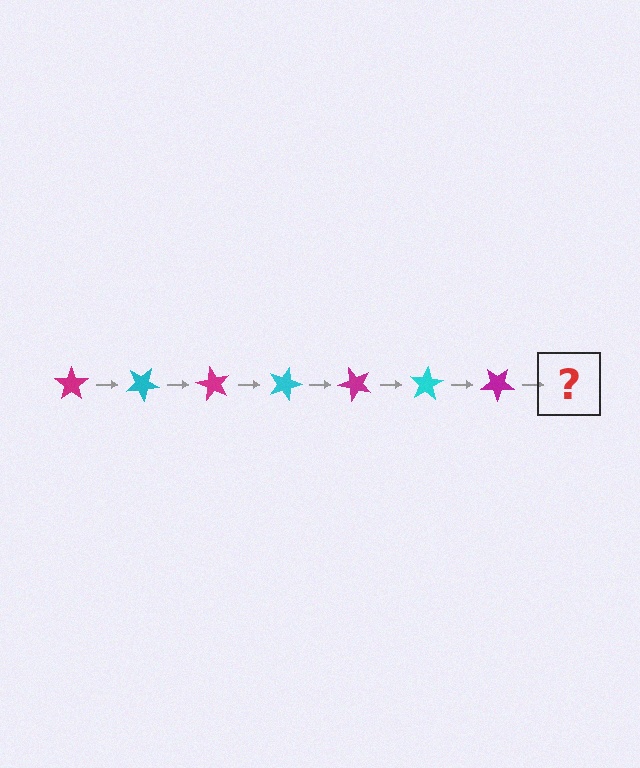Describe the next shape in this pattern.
It should be a cyan star, rotated 210 degrees from the start.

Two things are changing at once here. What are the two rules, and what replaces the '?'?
The two rules are that it rotates 30 degrees each step and the color cycles through magenta and cyan. The '?' should be a cyan star, rotated 210 degrees from the start.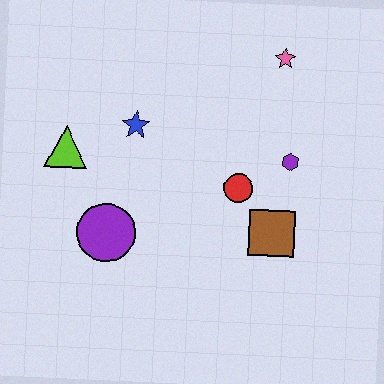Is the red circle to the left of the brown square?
Yes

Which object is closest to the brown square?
The red circle is closest to the brown square.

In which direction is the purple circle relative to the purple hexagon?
The purple circle is to the left of the purple hexagon.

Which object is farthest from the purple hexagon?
The lime triangle is farthest from the purple hexagon.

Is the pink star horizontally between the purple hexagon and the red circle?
Yes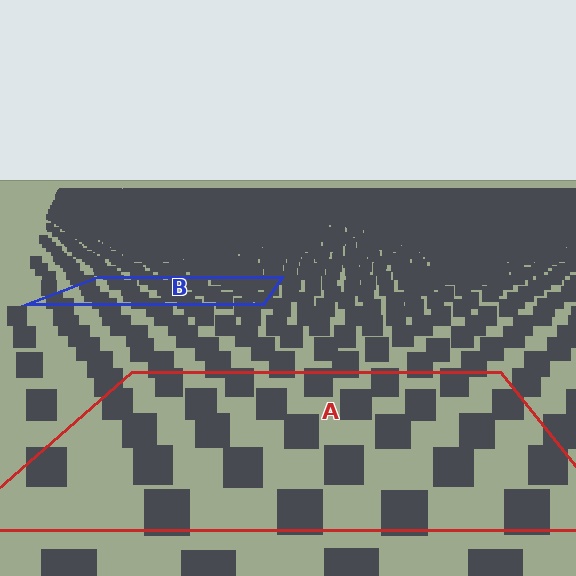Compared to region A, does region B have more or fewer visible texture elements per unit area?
Region B has more texture elements per unit area — they are packed more densely because it is farther away.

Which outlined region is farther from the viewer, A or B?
Region B is farther from the viewer — the texture elements inside it appear smaller and more densely packed.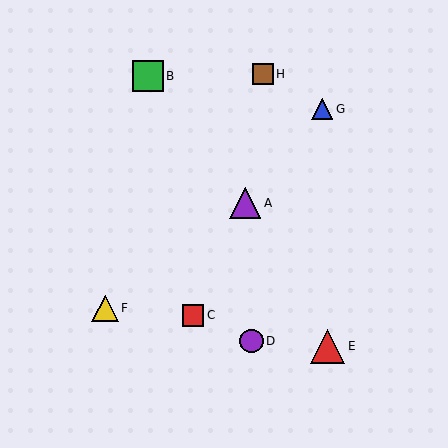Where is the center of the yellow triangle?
The center of the yellow triangle is at (105, 308).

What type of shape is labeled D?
Shape D is a purple circle.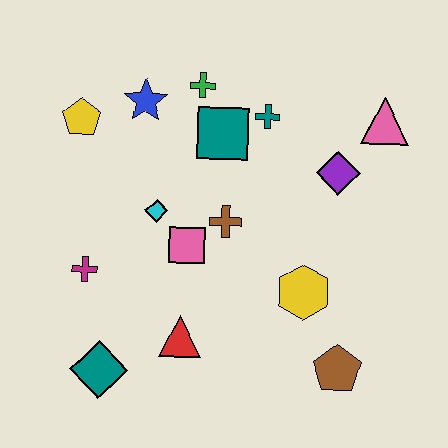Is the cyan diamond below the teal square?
Yes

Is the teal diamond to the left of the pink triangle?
Yes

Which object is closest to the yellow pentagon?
The blue star is closest to the yellow pentagon.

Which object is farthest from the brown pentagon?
The yellow pentagon is farthest from the brown pentagon.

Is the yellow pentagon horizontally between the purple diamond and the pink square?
No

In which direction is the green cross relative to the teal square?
The green cross is above the teal square.